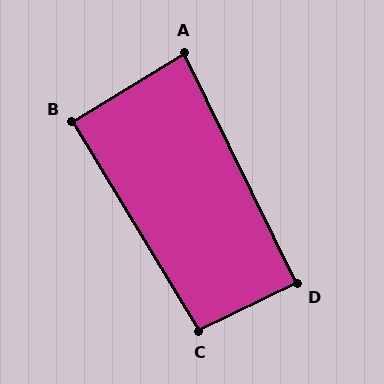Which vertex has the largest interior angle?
C, at approximately 95 degrees.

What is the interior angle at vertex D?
Approximately 90 degrees (approximately right).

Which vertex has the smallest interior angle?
A, at approximately 85 degrees.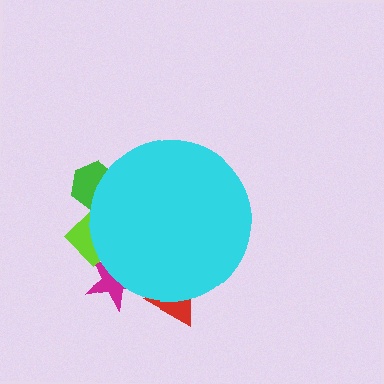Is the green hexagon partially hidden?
Yes, the green hexagon is partially hidden behind the cyan circle.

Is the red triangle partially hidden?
Yes, the red triangle is partially hidden behind the cyan circle.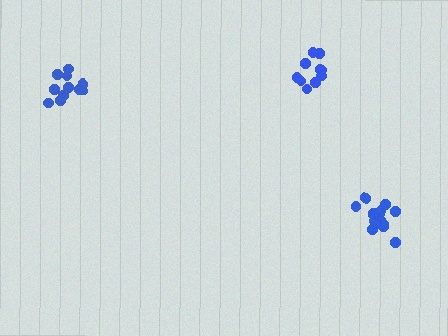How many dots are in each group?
Group 1: 11 dots, Group 2: 10 dots, Group 3: 16 dots (37 total).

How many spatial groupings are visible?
There are 3 spatial groupings.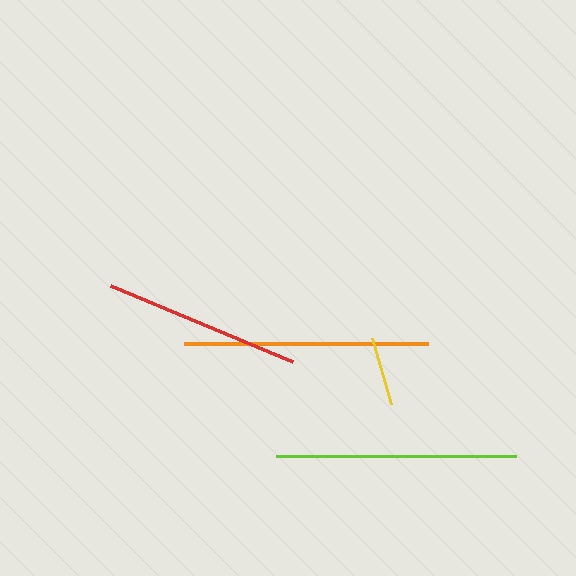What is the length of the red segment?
The red segment is approximately 197 pixels long.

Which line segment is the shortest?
The yellow line is the shortest at approximately 69 pixels.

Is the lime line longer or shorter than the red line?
The lime line is longer than the red line.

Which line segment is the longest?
The orange line is the longest at approximately 244 pixels.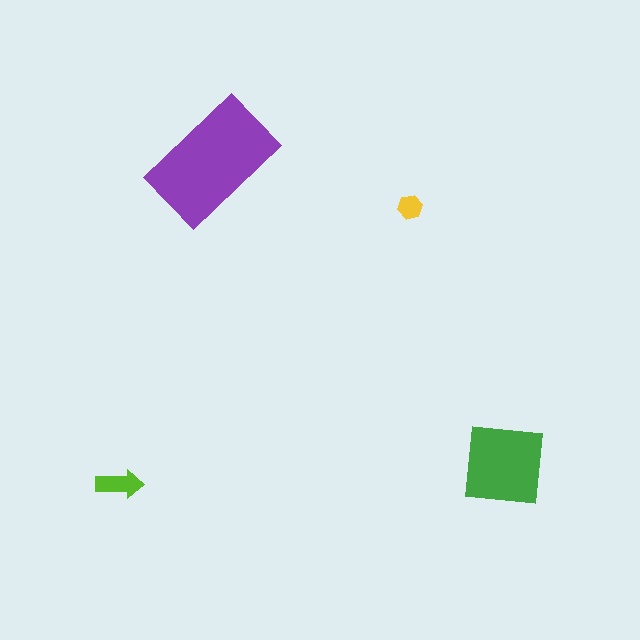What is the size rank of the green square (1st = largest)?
2nd.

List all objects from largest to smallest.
The purple rectangle, the green square, the lime arrow, the yellow hexagon.